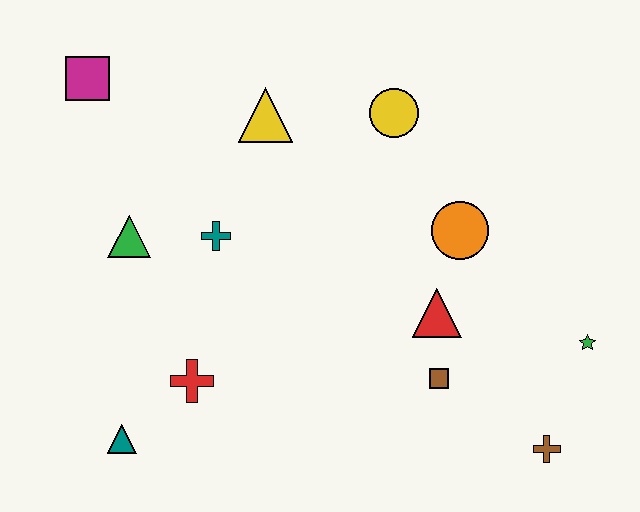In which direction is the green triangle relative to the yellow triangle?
The green triangle is to the left of the yellow triangle.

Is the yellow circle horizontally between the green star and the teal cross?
Yes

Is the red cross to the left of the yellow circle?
Yes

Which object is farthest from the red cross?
The green star is farthest from the red cross.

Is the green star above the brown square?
Yes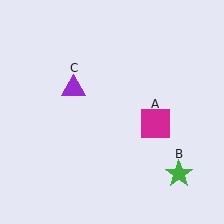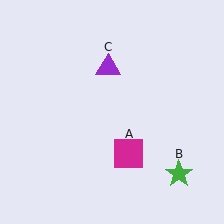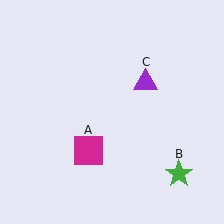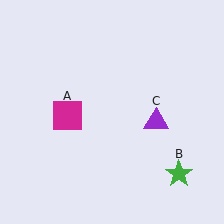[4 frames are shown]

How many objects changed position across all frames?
2 objects changed position: magenta square (object A), purple triangle (object C).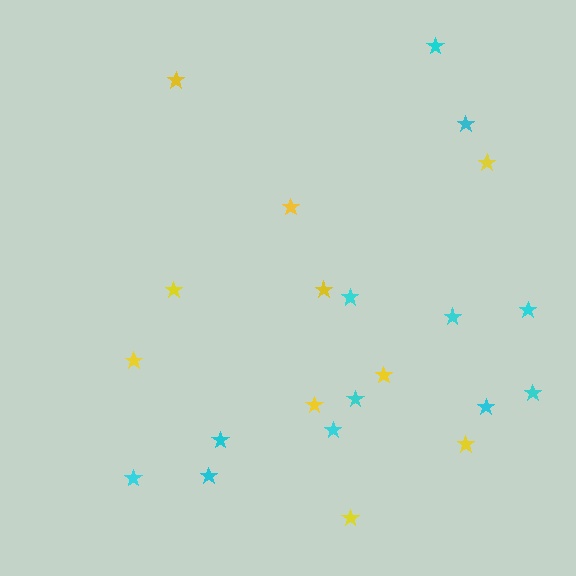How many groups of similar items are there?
There are 2 groups: one group of cyan stars (12) and one group of yellow stars (10).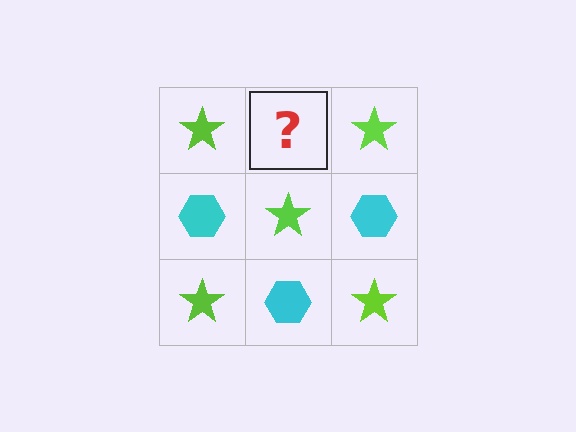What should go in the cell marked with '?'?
The missing cell should contain a cyan hexagon.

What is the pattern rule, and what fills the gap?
The rule is that it alternates lime star and cyan hexagon in a checkerboard pattern. The gap should be filled with a cyan hexagon.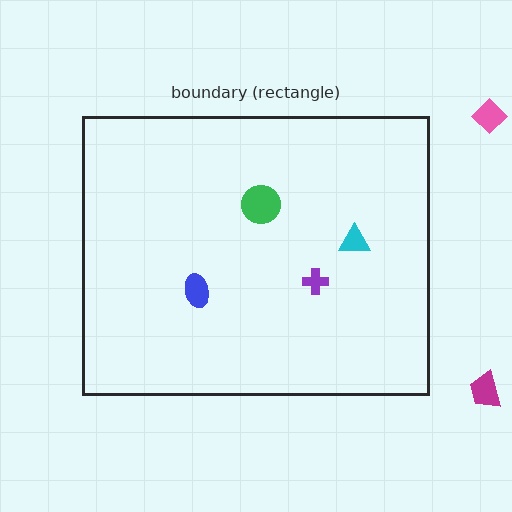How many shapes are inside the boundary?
4 inside, 2 outside.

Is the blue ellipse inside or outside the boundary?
Inside.